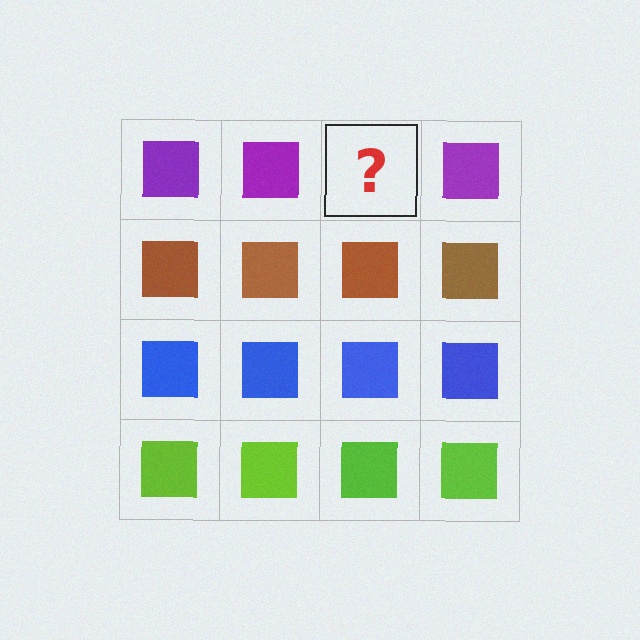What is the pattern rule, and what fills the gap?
The rule is that each row has a consistent color. The gap should be filled with a purple square.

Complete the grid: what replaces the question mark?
The question mark should be replaced with a purple square.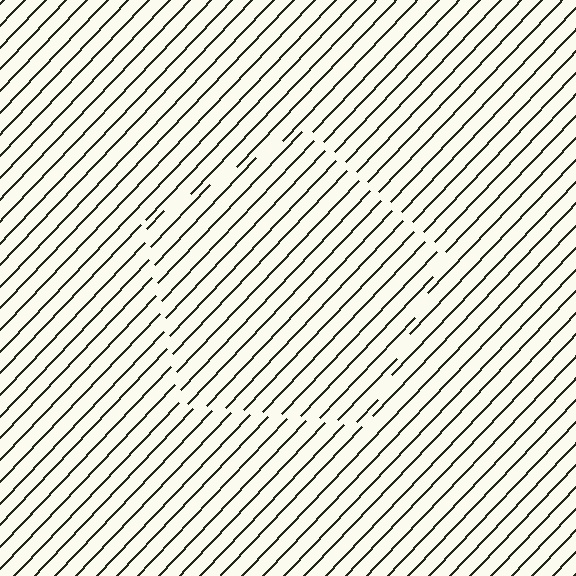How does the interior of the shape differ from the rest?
The interior of the shape contains the same grating, shifted by half a period — the contour is defined by the phase discontinuity where line-ends from the inner and outer gratings abut.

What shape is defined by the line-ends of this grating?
An illusory pentagon. The interior of the shape contains the same grating, shifted by half a period — the contour is defined by the phase discontinuity where line-ends from the inner and outer gratings abut.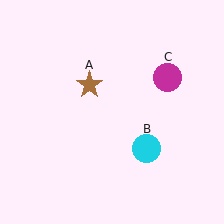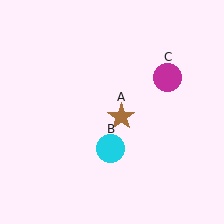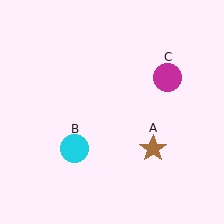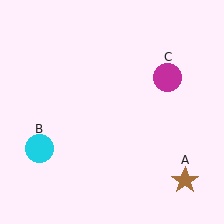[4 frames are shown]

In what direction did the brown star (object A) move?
The brown star (object A) moved down and to the right.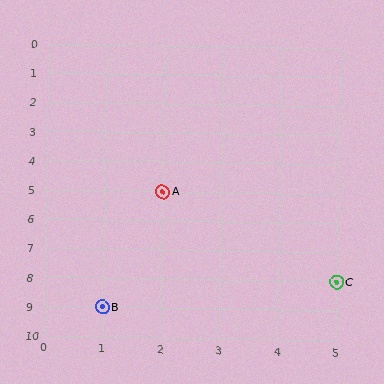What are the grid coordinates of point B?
Point B is at grid coordinates (1, 9).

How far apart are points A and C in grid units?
Points A and C are 3 columns and 3 rows apart (about 4.2 grid units diagonally).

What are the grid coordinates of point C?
Point C is at grid coordinates (5, 8).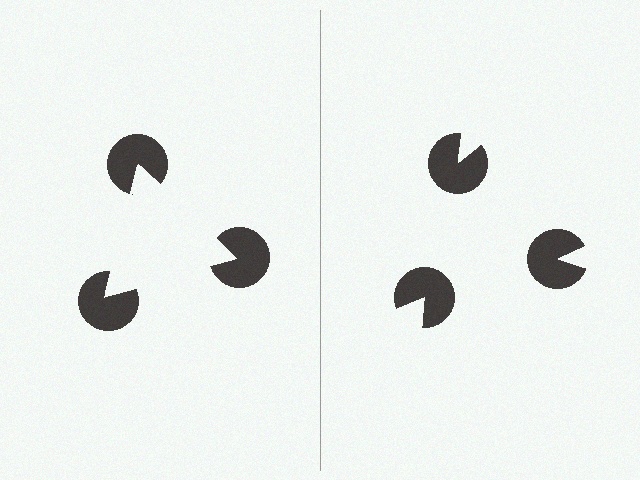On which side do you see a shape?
An illusory triangle appears on the left side. On the right side the wedge cuts are rotated, so no coherent shape forms.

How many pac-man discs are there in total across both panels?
6 — 3 on each side.